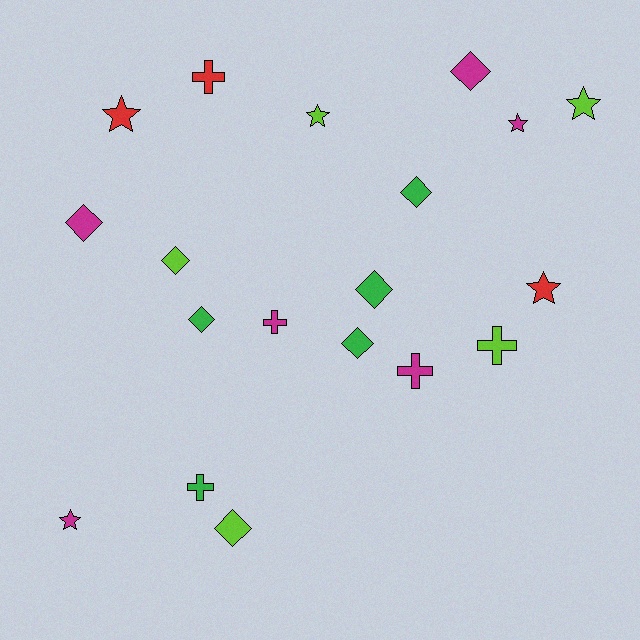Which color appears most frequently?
Magenta, with 6 objects.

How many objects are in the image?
There are 19 objects.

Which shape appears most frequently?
Diamond, with 8 objects.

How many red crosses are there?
There is 1 red cross.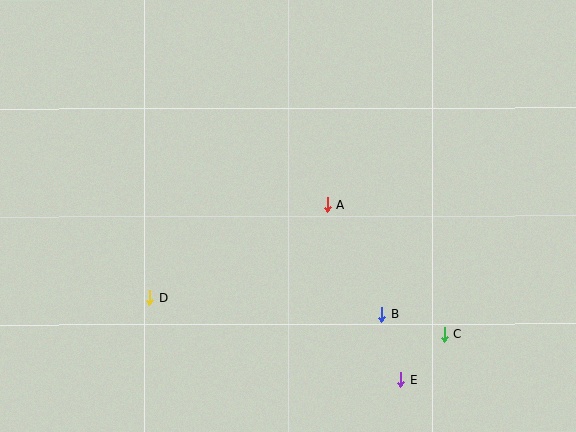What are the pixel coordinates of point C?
Point C is at (445, 334).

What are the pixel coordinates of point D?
Point D is at (150, 298).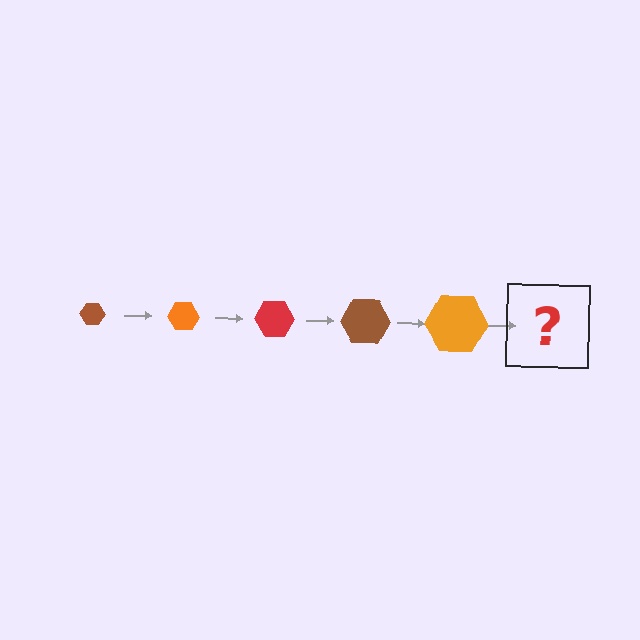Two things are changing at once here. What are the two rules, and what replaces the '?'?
The two rules are that the hexagon grows larger each step and the color cycles through brown, orange, and red. The '?' should be a red hexagon, larger than the previous one.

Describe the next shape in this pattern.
It should be a red hexagon, larger than the previous one.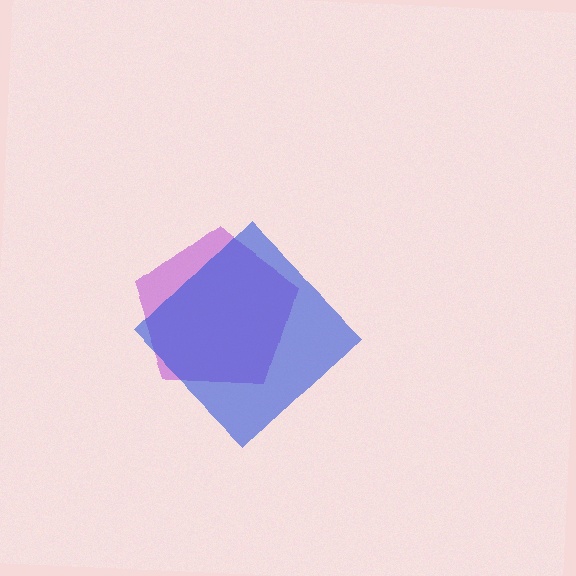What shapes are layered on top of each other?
The layered shapes are: a purple pentagon, a blue diamond.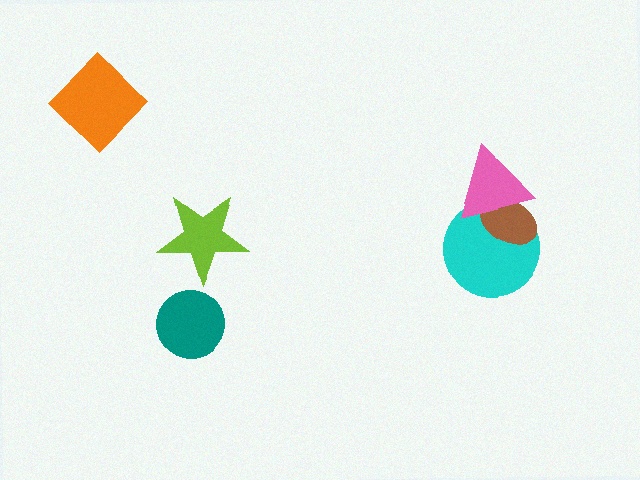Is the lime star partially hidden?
No, no other shape covers it.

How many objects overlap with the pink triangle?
2 objects overlap with the pink triangle.